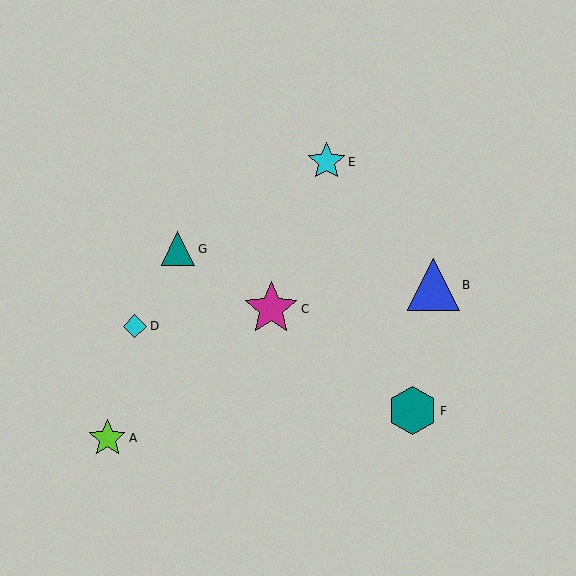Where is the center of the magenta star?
The center of the magenta star is at (271, 309).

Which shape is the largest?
The magenta star (labeled C) is the largest.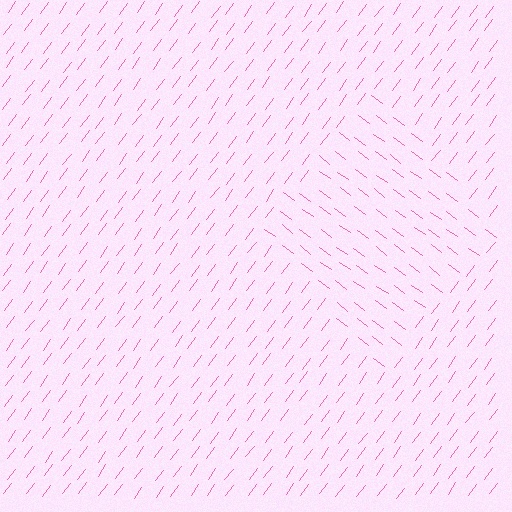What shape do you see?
I see a diamond.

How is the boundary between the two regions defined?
The boundary is defined purely by a change in line orientation (approximately 90 degrees difference). All lines are the same color and thickness.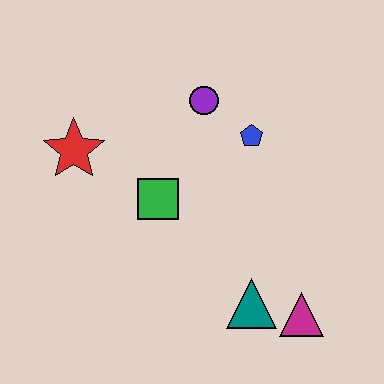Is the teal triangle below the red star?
Yes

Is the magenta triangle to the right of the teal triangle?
Yes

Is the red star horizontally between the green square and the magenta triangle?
No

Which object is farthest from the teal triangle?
The red star is farthest from the teal triangle.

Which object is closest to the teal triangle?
The magenta triangle is closest to the teal triangle.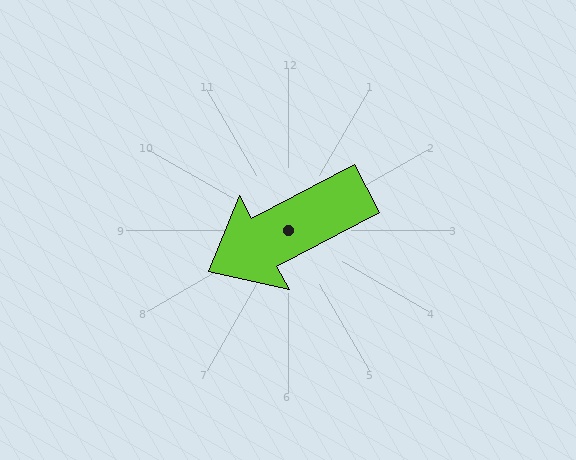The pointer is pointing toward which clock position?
Roughly 8 o'clock.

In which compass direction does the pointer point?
Southwest.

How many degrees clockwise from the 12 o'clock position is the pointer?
Approximately 242 degrees.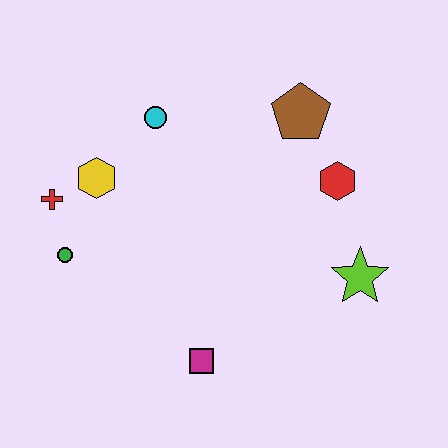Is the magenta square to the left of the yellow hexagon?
No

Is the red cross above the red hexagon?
No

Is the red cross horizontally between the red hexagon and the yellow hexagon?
No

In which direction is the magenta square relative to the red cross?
The magenta square is below the red cross.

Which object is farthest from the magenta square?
The brown pentagon is farthest from the magenta square.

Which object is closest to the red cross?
The yellow hexagon is closest to the red cross.